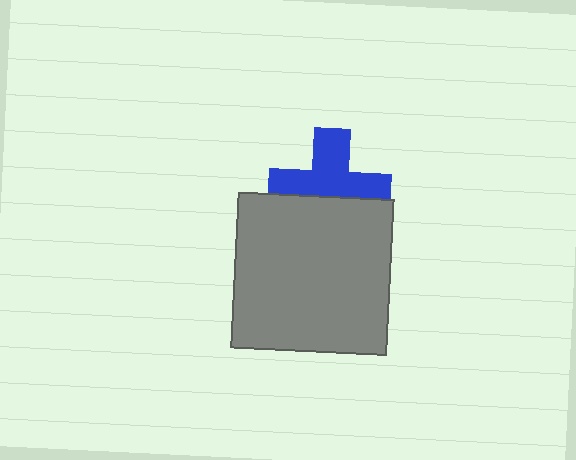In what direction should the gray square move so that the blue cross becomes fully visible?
The gray square should move down. That is the shortest direction to clear the overlap and leave the blue cross fully visible.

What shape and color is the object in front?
The object in front is a gray square.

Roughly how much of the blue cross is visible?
About half of it is visible (roughly 60%).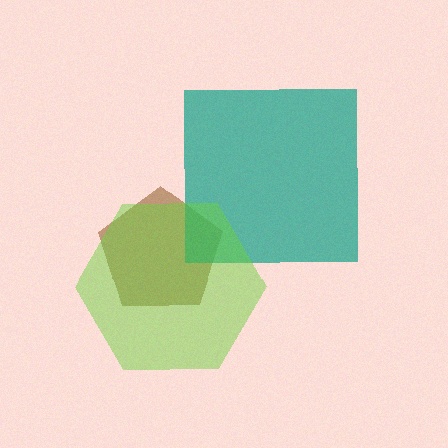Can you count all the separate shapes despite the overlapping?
Yes, there are 3 separate shapes.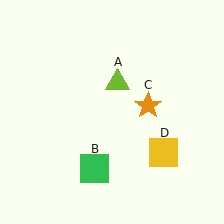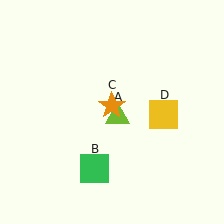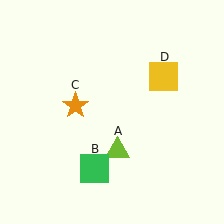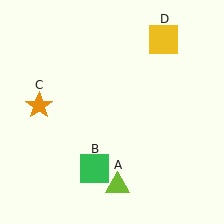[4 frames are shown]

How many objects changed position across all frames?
3 objects changed position: lime triangle (object A), orange star (object C), yellow square (object D).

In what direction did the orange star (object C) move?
The orange star (object C) moved left.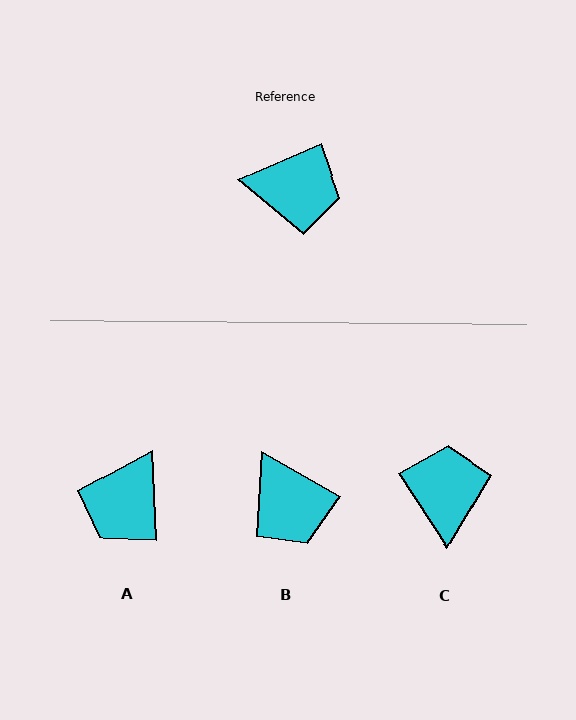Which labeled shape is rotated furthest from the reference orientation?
A, about 111 degrees away.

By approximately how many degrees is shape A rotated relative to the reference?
Approximately 111 degrees clockwise.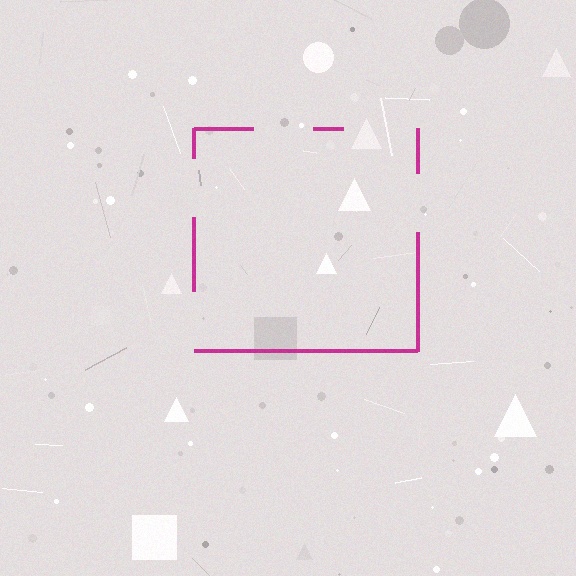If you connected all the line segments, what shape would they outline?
They would outline a square.